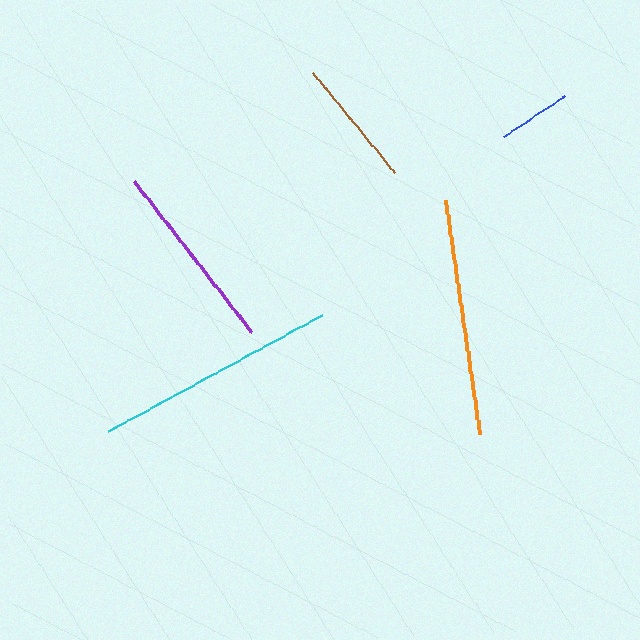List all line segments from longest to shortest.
From longest to shortest: cyan, orange, purple, brown, blue.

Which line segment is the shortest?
The blue line is the shortest at approximately 74 pixels.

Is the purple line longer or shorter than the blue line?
The purple line is longer than the blue line.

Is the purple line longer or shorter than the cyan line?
The cyan line is longer than the purple line.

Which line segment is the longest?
The cyan line is the longest at approximately 244 pixels.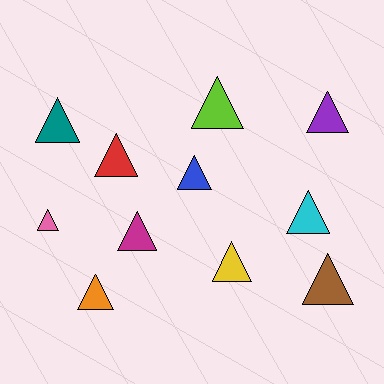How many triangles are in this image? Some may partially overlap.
There are 11 triangles.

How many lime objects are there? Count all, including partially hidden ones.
There is 1 lime object.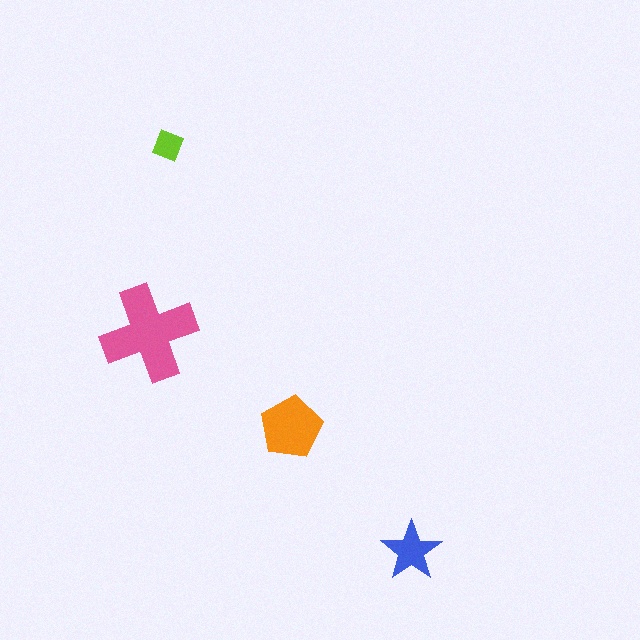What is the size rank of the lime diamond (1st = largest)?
4th.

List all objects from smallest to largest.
The lime diamond, the blue star, the orange pentagon, the pink cross.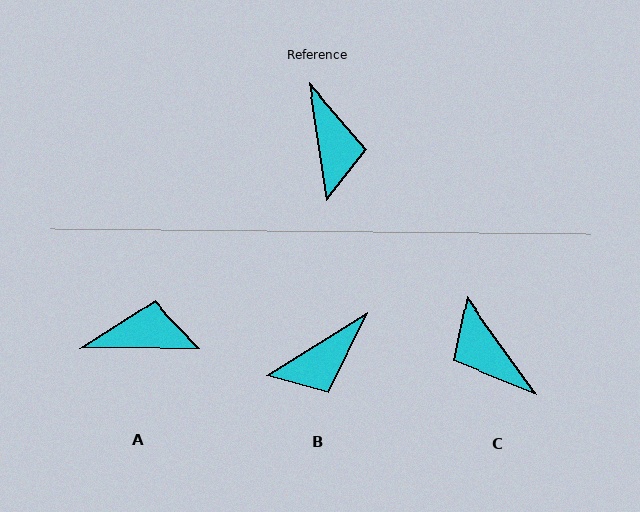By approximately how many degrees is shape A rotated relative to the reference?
Approximately 82 degrees counter-clockwise.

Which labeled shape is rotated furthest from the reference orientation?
C, about 153 degrees away.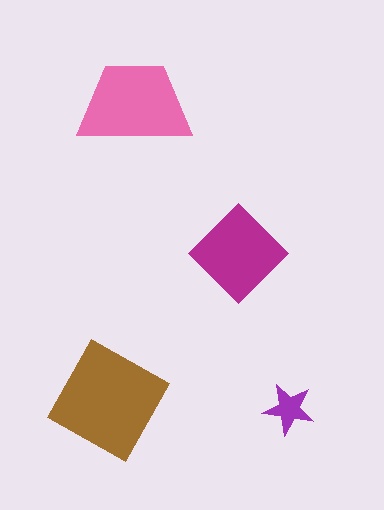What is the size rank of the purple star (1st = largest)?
4th.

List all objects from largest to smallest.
The brown square, the pink trapezoid, the magenta diamond, the purple star.